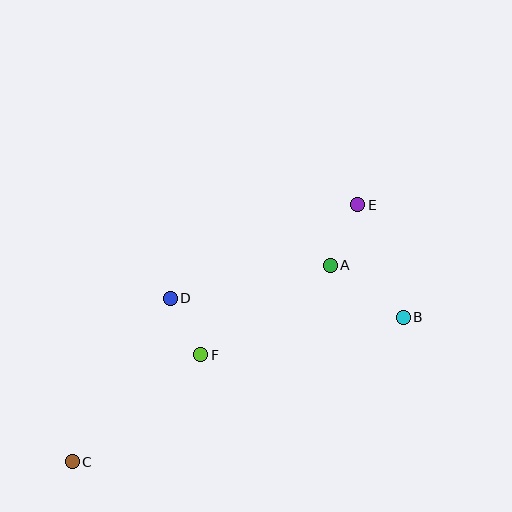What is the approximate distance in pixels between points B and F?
The distance between B and F is approximately 206 pixels.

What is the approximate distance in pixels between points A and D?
The distance between A and D is approximately 164 pixels.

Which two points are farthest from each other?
Points C and E are farthest from each other.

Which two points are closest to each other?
Points D and F are closest to each other.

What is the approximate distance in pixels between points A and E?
The distance between A and E is approximately 67 pixels.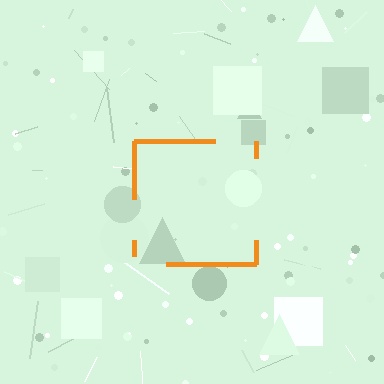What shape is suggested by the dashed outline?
The dashed outline suggests a square.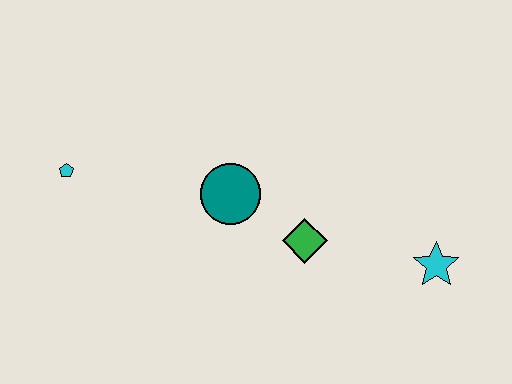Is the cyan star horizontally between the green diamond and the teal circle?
No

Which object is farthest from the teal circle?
The cyan star is farthest from the teal circle.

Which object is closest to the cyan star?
The green diamond is closest to the cyan star.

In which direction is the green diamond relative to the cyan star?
The green diamond is to the left of the cyan star.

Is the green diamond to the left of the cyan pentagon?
No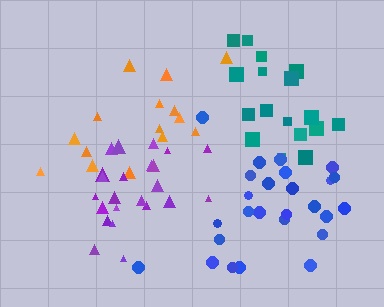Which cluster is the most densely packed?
Purple.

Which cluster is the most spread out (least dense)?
Orange.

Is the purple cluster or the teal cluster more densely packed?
Purple.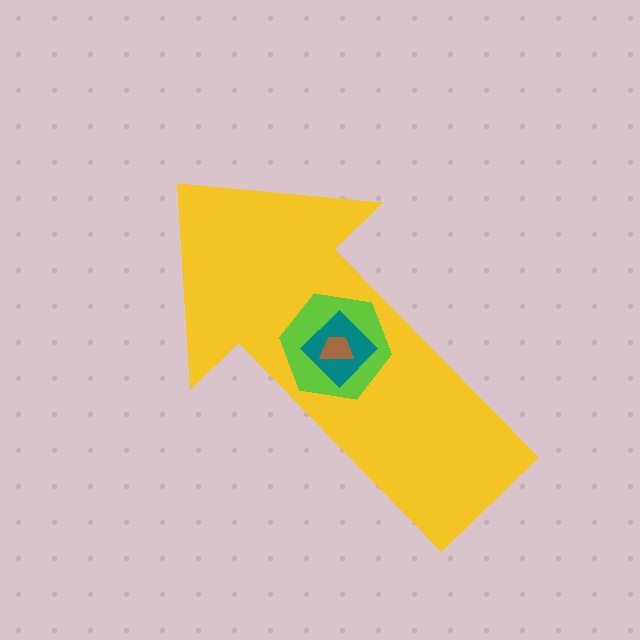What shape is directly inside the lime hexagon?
The teal diamond.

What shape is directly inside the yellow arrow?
The lime hexagon.